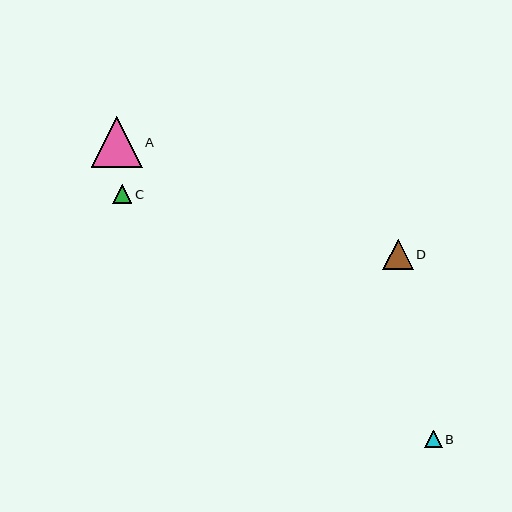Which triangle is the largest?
Triangle A is the largest with a size of approximately 51 pixels.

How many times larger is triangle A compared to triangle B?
Triangle A is approximately 2.9 times the size of triangle B.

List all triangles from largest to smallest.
From largest to smallest: A, D, C, B.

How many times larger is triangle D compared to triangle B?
Triangle D is approximately 1.7 times the size of triangle B.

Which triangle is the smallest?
Triangle B is the smallest with a size of approximately 18 pixels.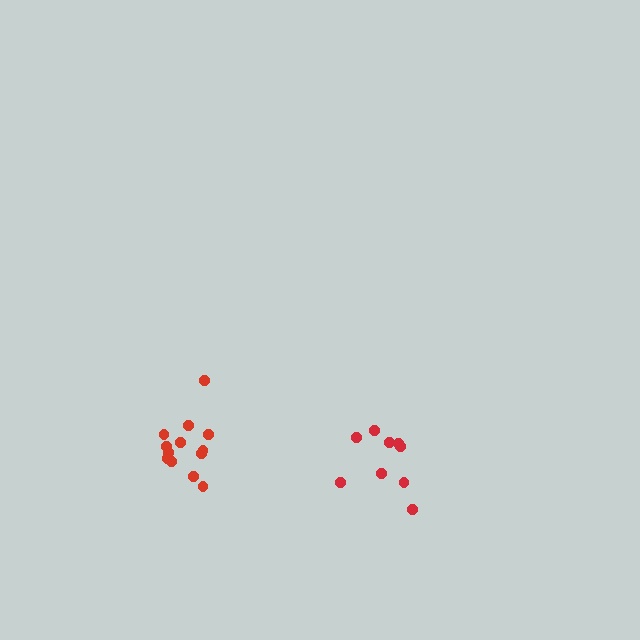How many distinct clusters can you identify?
There are 2 distinct clusters.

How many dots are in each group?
Group 1: 14 dots, Group 2: 9 dots (23 total).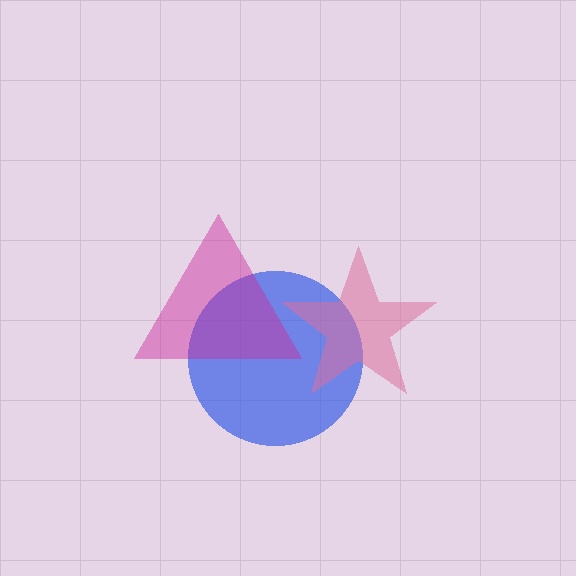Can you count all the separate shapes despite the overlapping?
Yes, there are 3 separate shapes.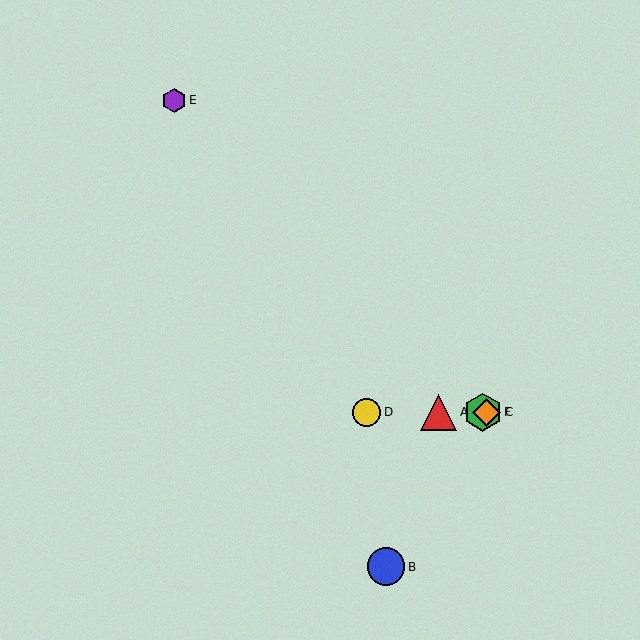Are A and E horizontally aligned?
No, A is at y≈412 and E is at y≈100.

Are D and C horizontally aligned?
Yes, both are at y≈412.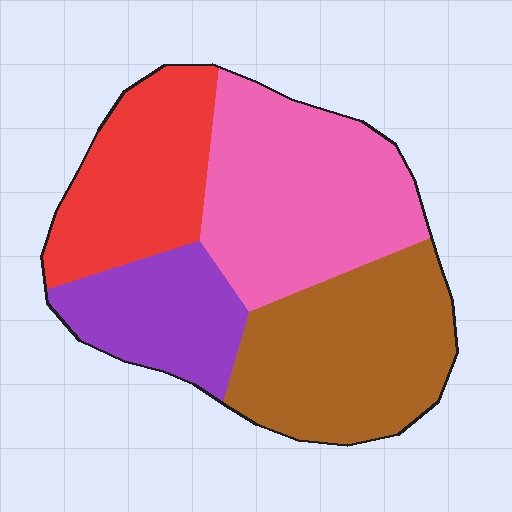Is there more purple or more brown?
Brown.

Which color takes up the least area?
Purple, at roughly 15%.